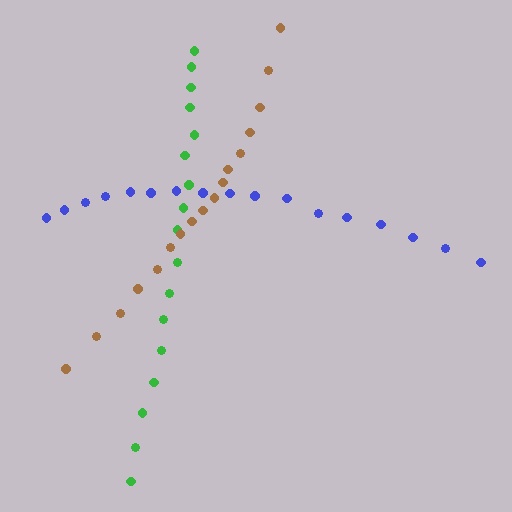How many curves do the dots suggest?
There are 3 distinct paths.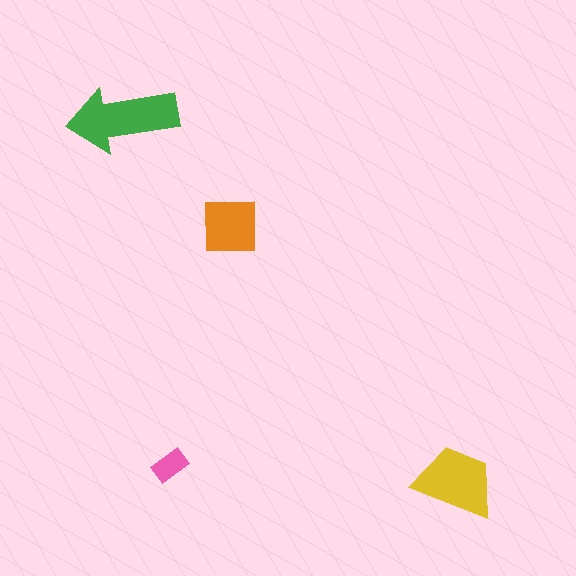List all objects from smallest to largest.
The pink rectangle, the orange square, the yellow trapezoid, the green arrow.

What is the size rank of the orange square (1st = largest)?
3rd.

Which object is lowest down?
The yellow trapezoid is bottommost.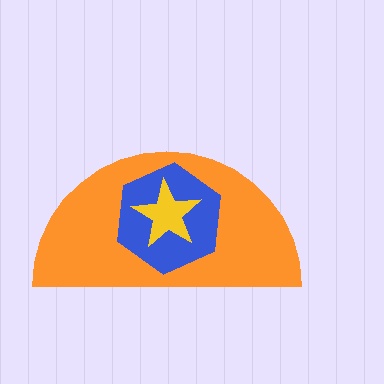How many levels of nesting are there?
3.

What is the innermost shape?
The yellow star.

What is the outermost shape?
The orange semicircle.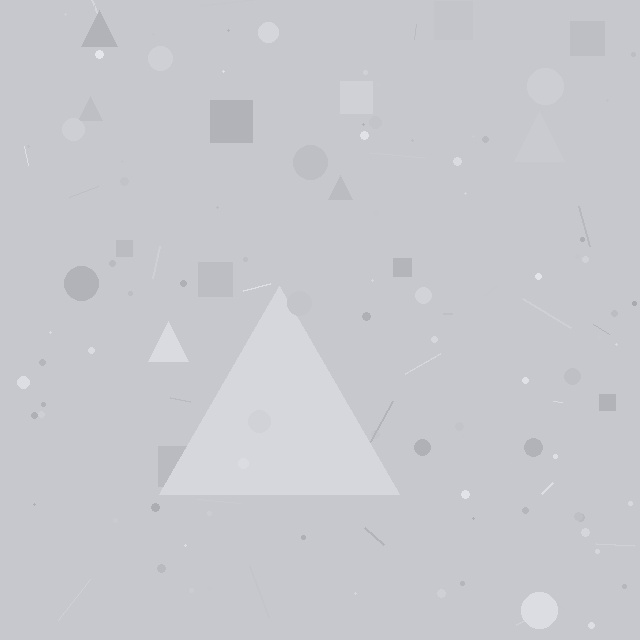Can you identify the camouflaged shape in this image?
The camouflaged shape is a triangle.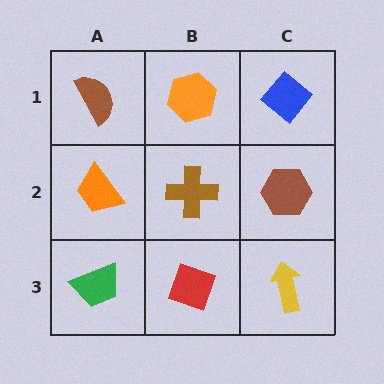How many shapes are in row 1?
3 shapes.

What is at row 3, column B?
A red diamond.